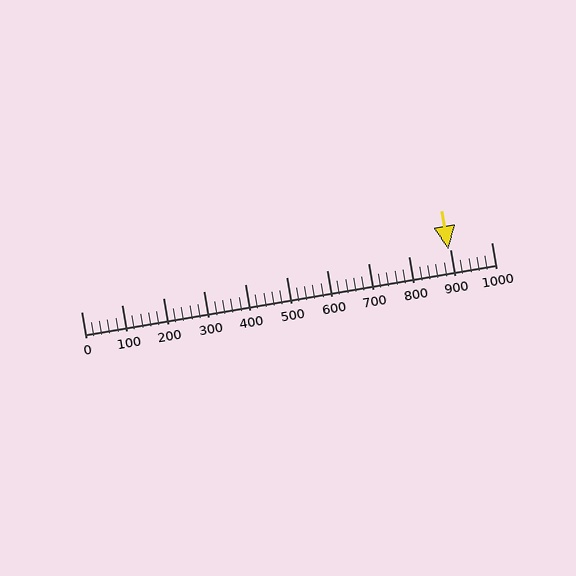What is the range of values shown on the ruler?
The ruler shows values from 0 to 1000.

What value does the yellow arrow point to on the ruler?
The yellow arrow points to approximately 895.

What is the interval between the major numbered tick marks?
The major tick marks are spaced 100 units apart.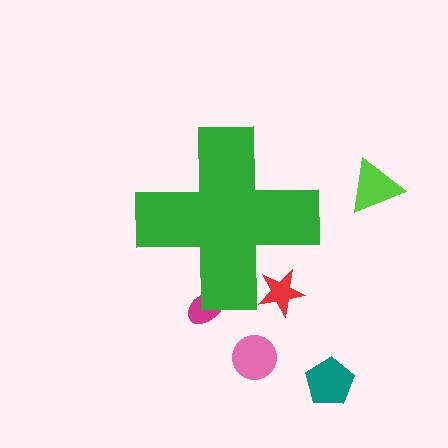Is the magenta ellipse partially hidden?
Yes, the magenta ellipse is partially hidden behind the green cross.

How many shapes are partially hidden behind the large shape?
2 shapes are partially hidden.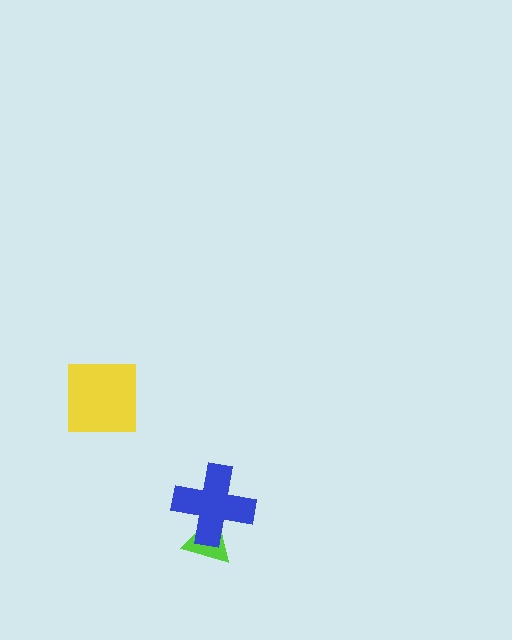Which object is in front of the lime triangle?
The blue cross is in front of the lime triangle.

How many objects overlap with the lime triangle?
1 object overlaps with the lime triangle.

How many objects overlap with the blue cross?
1 object overlaps with the blue cross.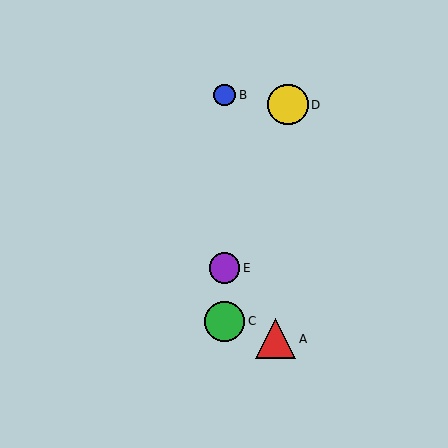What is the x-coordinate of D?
Object D is at x≈288.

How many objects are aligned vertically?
3 objects (B, C, E) are aligned vertically.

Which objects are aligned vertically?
Objects B, C, E are aligned vertically.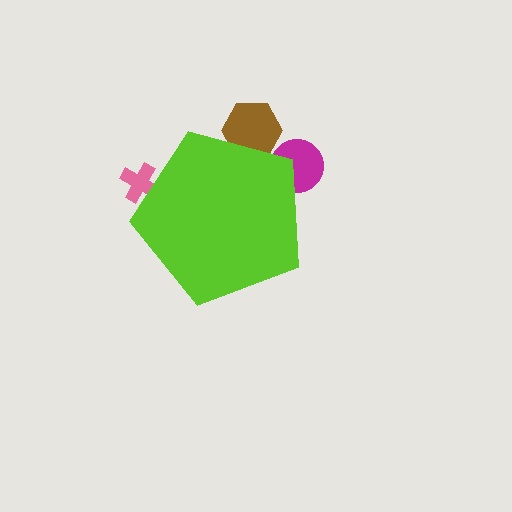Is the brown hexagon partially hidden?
Yes, the brown hexagon is partially hidden behind the lime pentagon.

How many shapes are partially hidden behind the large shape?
3 shapes are partially hidden.